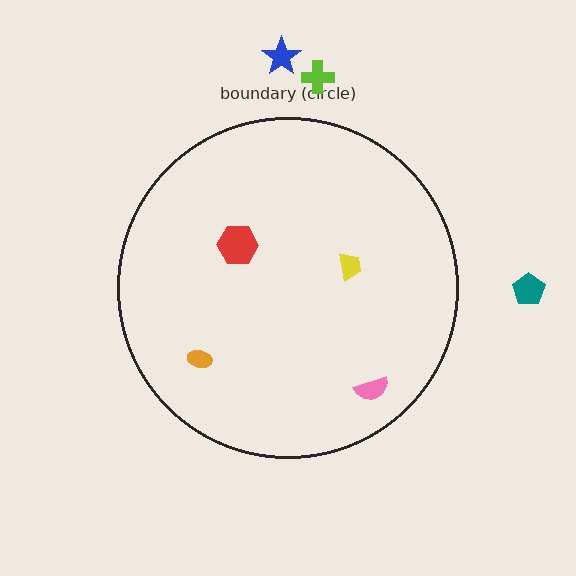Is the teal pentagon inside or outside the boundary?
Outside.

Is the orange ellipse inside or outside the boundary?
Inside.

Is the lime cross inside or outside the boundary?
Outside.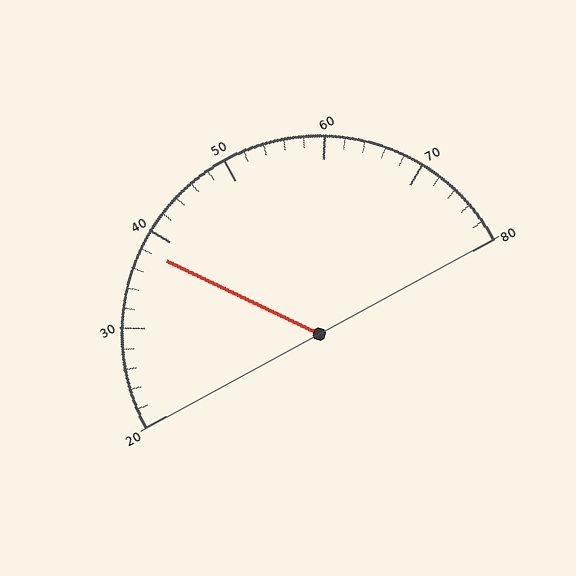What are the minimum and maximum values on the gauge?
The gauge ranges from 20 to 80.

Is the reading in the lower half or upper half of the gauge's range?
The reading is in the lower half of the range (20 to 80).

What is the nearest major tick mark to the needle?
The nearest major tick mark is 40.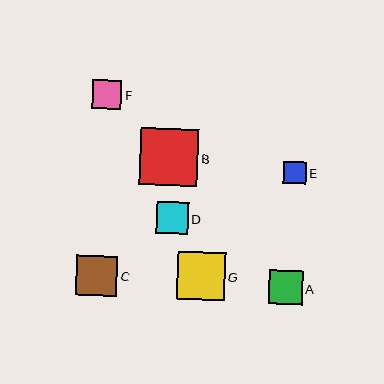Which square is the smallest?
Square E is the smallest with a size of approximately 22 pixels.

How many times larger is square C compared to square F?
Square C is approximately 1.4 times the size of square F.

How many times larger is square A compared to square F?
Square A is approximately 1.2 times the size of square F.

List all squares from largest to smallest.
From largest to smallest: B, G, C, A, D, F, E.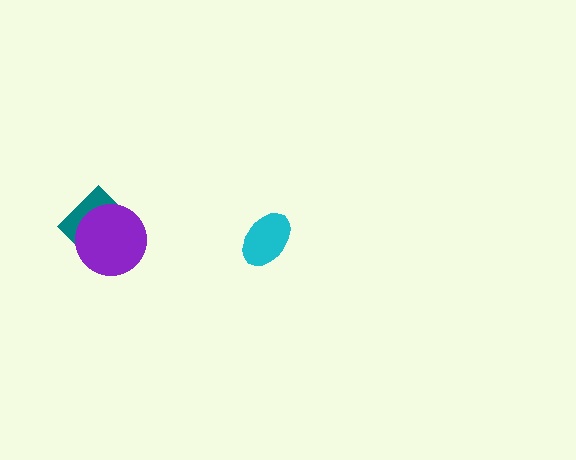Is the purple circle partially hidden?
No, no other shape covers it.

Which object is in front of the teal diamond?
The purple circle is in front of the teal diamond.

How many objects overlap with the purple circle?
1 object overlaps with the purple circle.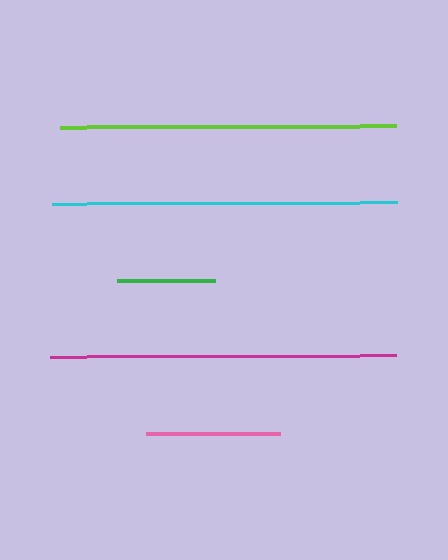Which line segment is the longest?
The magenta line is the longest at approximately 346 pixels.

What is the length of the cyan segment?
The cyan segment is approximately 344 pixels long.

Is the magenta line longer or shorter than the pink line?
The magenta line is longer than the pink line.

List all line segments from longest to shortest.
From longest to shortest: magenta, cyan, lime, pink, green.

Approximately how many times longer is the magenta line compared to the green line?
The magenta line is approximately 3.5 times the length of the green line.